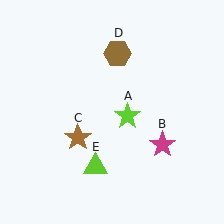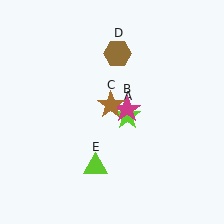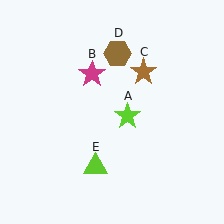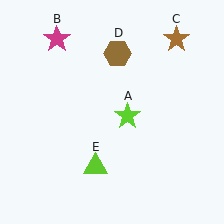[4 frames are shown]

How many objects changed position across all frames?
2 objects changed position: magenta star (object B), brown star (object C).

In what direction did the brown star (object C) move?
The brown star (object C) moved up and to the right.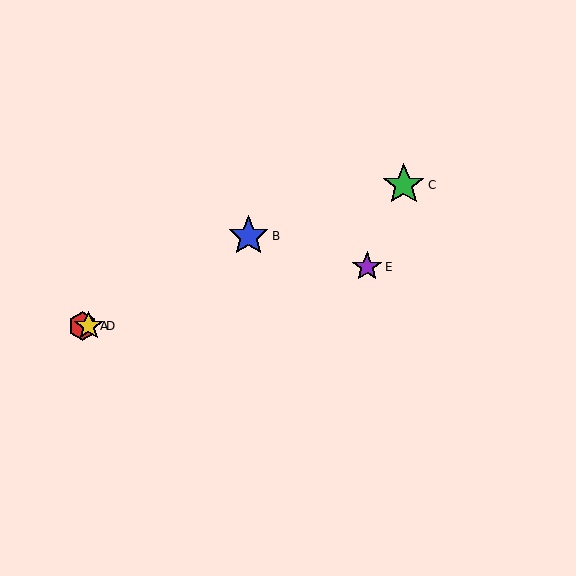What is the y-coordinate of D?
Object D is at y≈326.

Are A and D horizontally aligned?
Yes, both are at y≈326.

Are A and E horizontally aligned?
No, A is at y≈326 and E is at y≈267.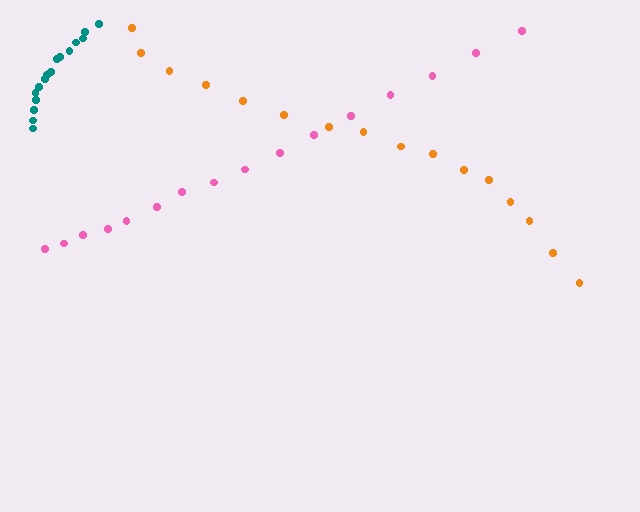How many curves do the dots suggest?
There are 3 distinct paths.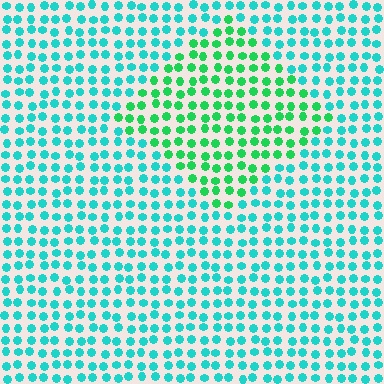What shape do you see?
I see a diamond.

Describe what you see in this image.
The image is filled with small cyan elements in a uniform arrangement. A diamond-shaped region is visible where the elements are tinted to a slightly different hue, forming a subtle color boundary.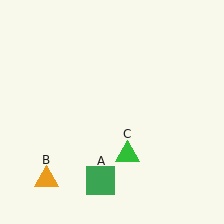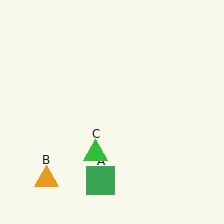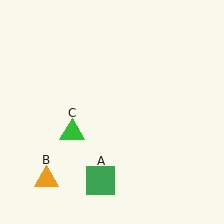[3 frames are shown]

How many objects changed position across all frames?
1 object changed position: green triangle (object C).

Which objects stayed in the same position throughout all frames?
Green square (object A) and orange triangle (object B) remained stationary.